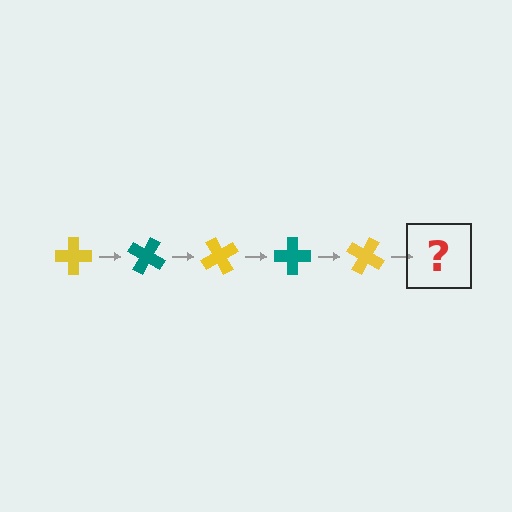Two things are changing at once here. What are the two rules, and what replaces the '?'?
The two rules are that it rotates 30 degrees each step and the color cycles through yellow and teal. The '?' should be a teal cross, rotated 150 degrees from the start.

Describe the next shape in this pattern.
It should be a teal cross, rotated 150 degrees from the start.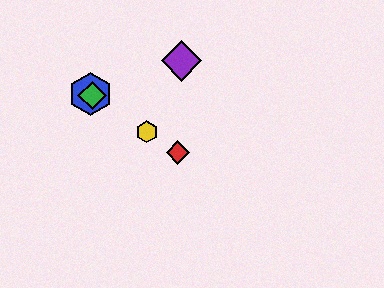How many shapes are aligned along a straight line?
4 shapes (the red diamond, the blue hexagon, the green diamond, the yellow hexagon) are aligned along a straight line.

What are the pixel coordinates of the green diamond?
The green diamond is at (92, 95).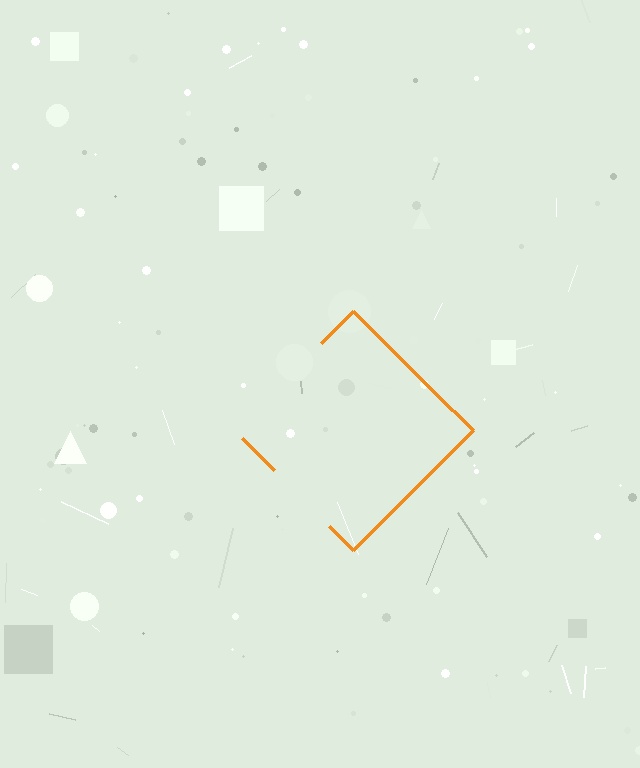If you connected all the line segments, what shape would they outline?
They would outline a diamond.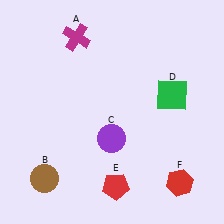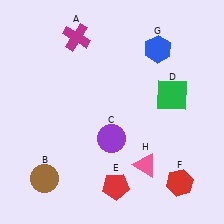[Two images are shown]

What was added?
A blue hexagon (G), a pink triangle (H) were added in Image 2.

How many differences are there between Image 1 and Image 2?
There are 2 differences between the two images.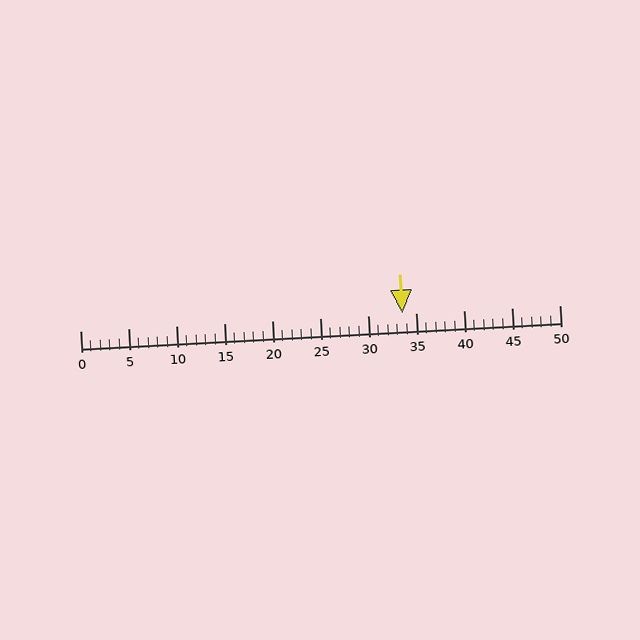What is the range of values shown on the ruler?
The ruler shows values from 0 to 50.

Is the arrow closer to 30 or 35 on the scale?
The arrow is closer to 35.